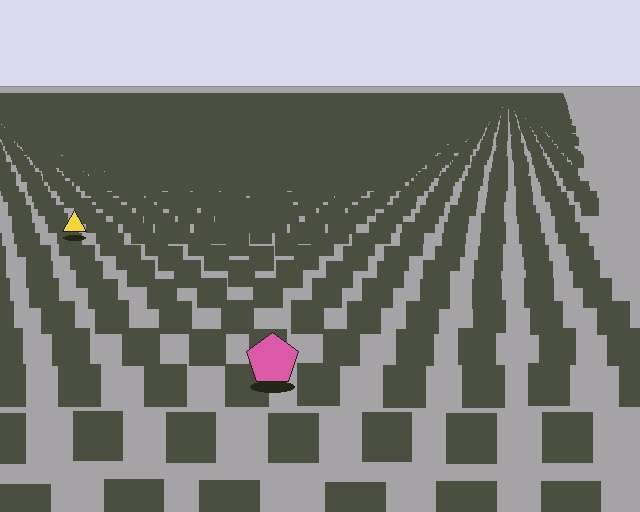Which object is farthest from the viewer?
The yellow triangle is farthest from the viewer. It appears smaller and the ground texture around it is denser.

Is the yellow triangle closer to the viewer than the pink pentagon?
No. The pink pentagon is closer — you can tell from the texture gradient: the ground texture is coarser near it.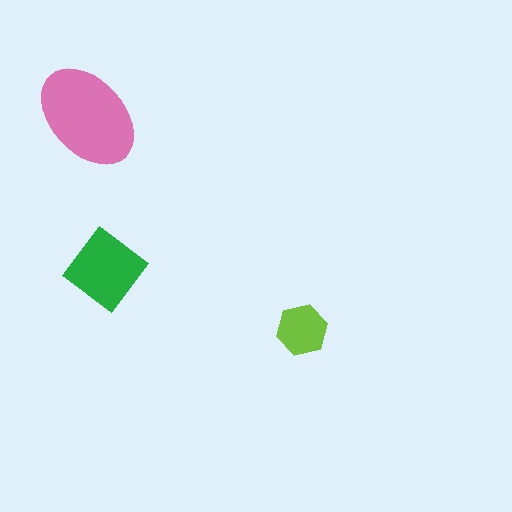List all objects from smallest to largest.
The lime hexagon, the green diamond, the pink ellipse.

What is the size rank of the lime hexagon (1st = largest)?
3rd.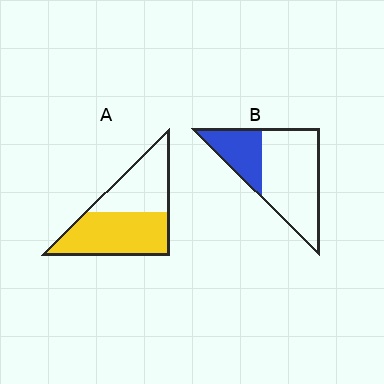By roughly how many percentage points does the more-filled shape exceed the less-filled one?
By roughly 25 percentage points (A over B).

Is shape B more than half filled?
No.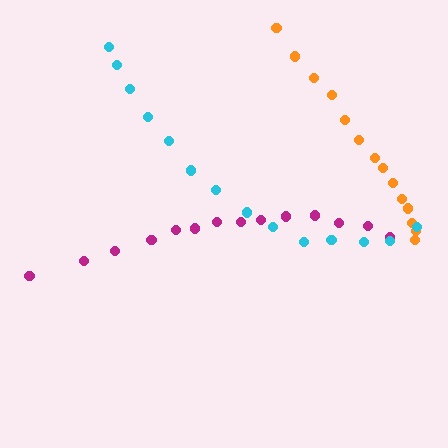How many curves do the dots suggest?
There are 3 distinct paths.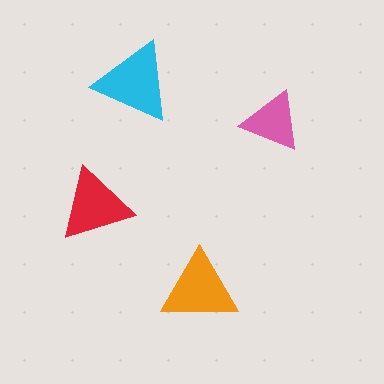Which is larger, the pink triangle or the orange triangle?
The orange one.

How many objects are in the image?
There are 4 objects in the image.